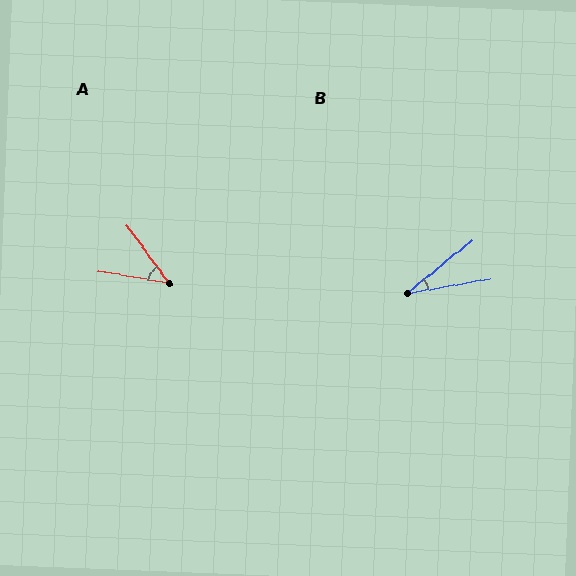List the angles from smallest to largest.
B (29°), A (44°).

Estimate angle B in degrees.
Approximately 29 degrees.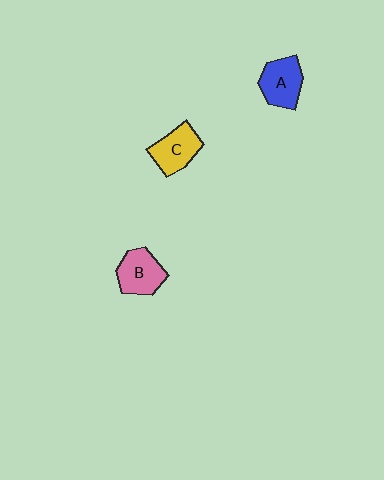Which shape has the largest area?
Shape B (pink).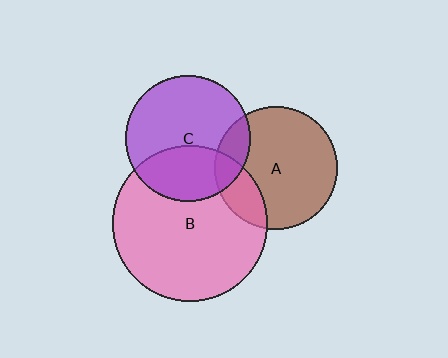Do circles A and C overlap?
Yes.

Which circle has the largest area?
Circle B (pink).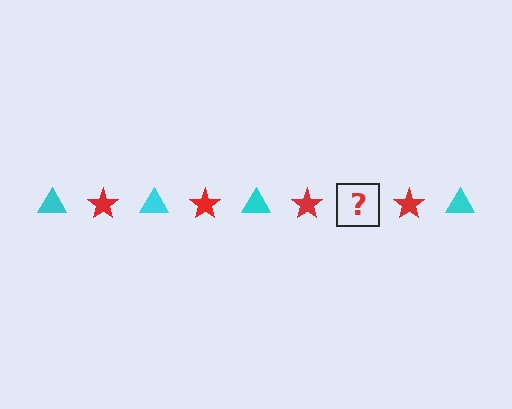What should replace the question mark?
The question mark should be replaced with a cyan triangle.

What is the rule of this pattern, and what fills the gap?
The rule is that the pattern alternates between cyan triangle and red star. The gap should be filled with a cyan triangle.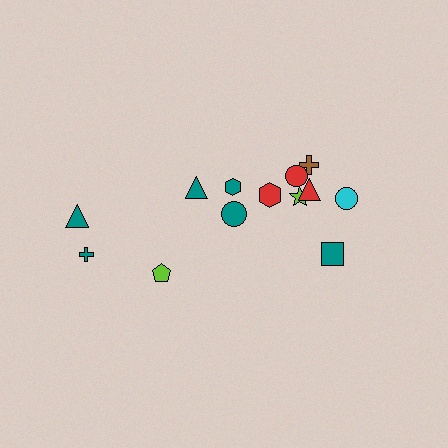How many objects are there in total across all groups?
There are 13 objects.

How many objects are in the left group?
There are 5 objects.